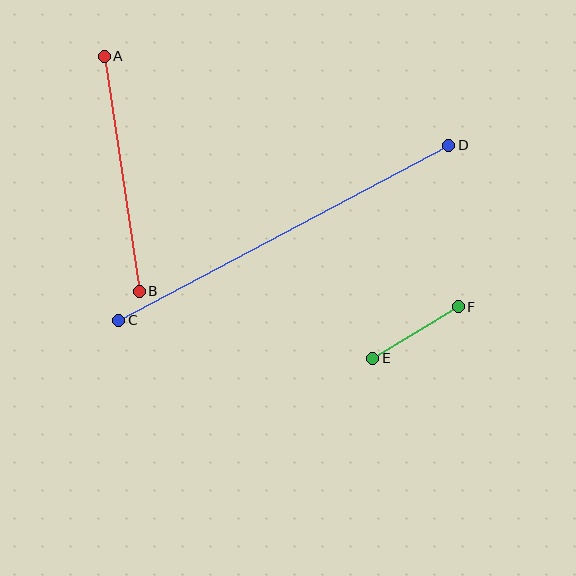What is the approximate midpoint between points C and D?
The midpoint is at approximately (284, 233) pixels.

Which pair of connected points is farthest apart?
Points C and D are farthest apart.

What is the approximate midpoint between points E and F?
The midpoint is at approximately (415, 332) pixels.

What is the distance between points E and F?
The distance is approximately 100 pixels.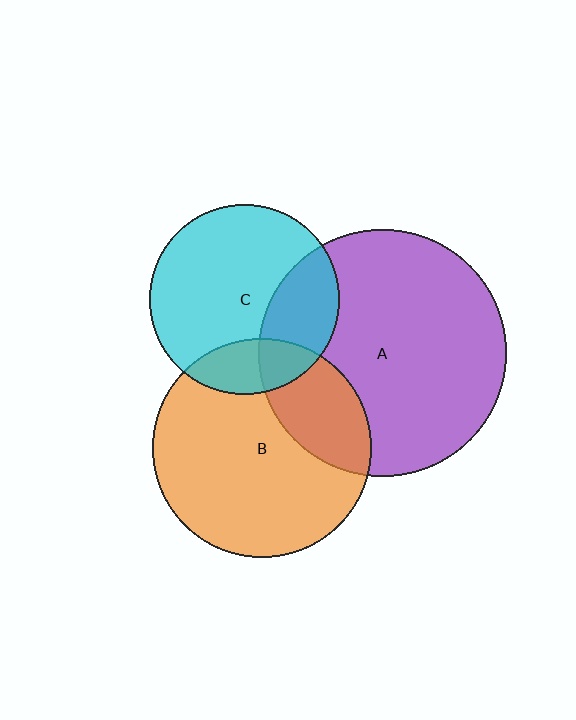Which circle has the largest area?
Circle A (purple).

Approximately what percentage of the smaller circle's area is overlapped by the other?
Approximately 25%.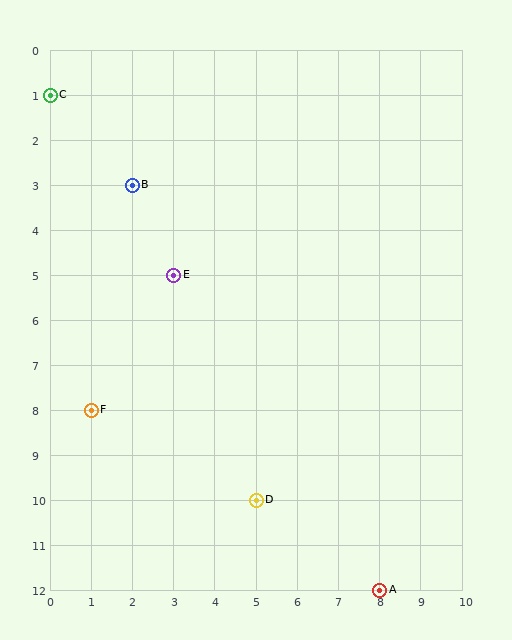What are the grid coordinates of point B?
Point B is at grid coordinates (2, 3).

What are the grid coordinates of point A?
Point A is at grid coordinates (8, 12).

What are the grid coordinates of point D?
Point D is at grid coordinates (5, 10).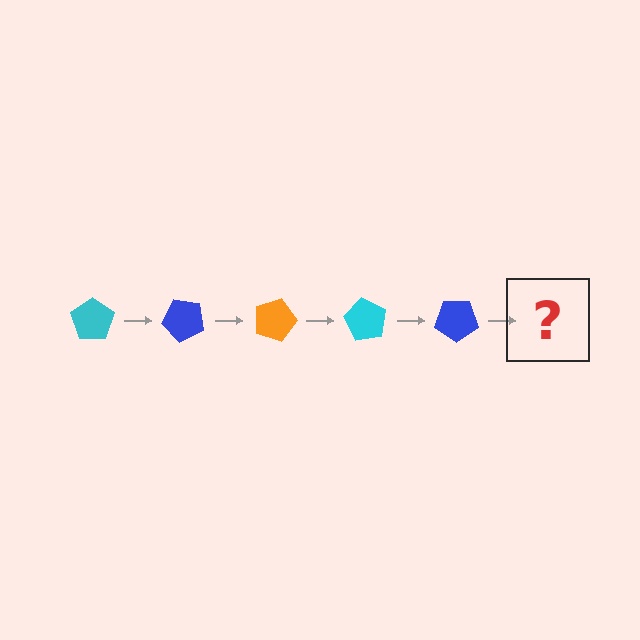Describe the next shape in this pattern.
It should be an orange pentagon, rotated 225 degrees from the start.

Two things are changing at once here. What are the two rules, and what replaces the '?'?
The two rules are that it rotates 45 degrees each step and the color cycles through cyan, blue, and orange. The '?' should be an orange pentagon, rotated 225 degrees from the start.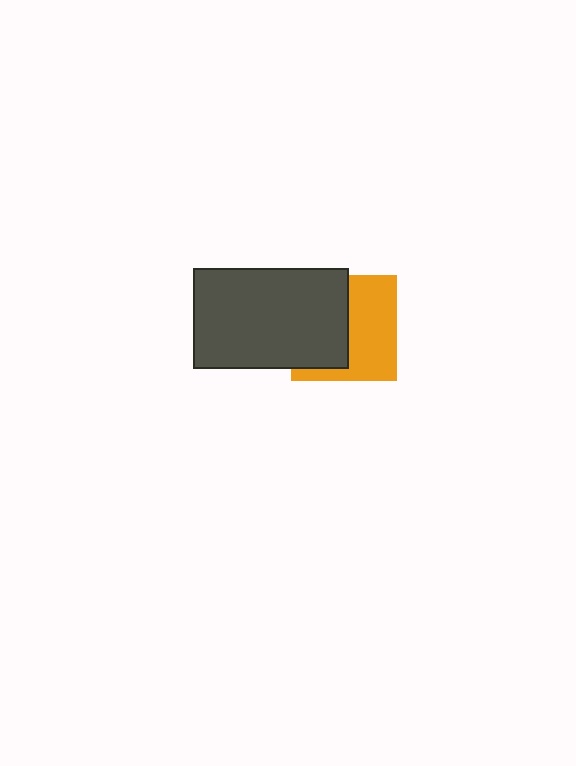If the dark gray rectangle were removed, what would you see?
You would see the complete orange square.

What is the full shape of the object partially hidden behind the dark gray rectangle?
The partially hidden object is an orange square.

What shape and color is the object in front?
The object in front is a dark gray rectangle.